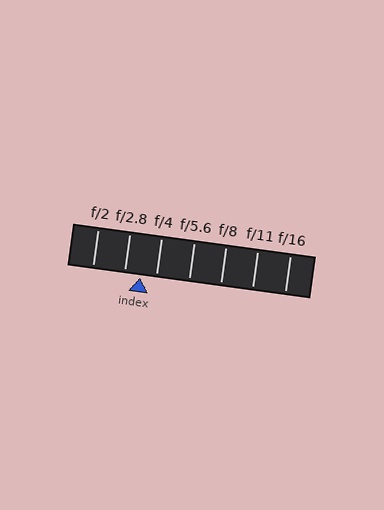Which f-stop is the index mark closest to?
The index mark is closest to f/2.8.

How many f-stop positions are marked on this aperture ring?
There are 7 f-stop positions marked.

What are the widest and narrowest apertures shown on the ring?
The widest aperture shown is f/2 and the narrowest is f/16.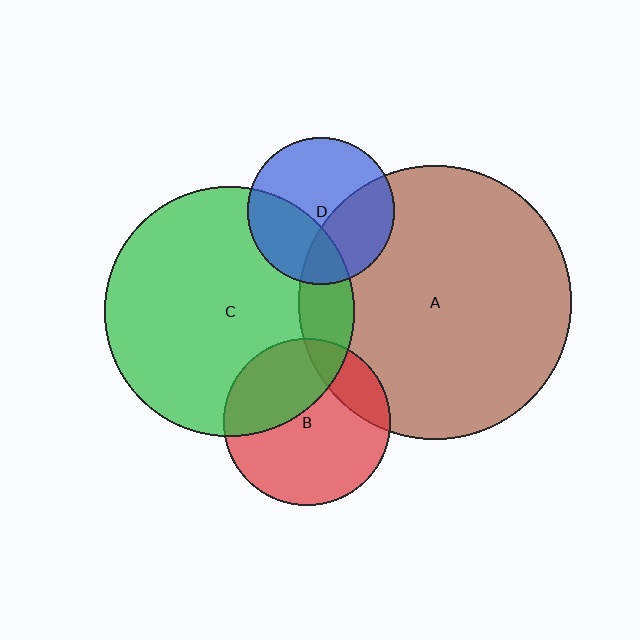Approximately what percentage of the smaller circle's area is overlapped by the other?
Approximately 35%.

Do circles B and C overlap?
Yes.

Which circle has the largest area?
Circle A (brown).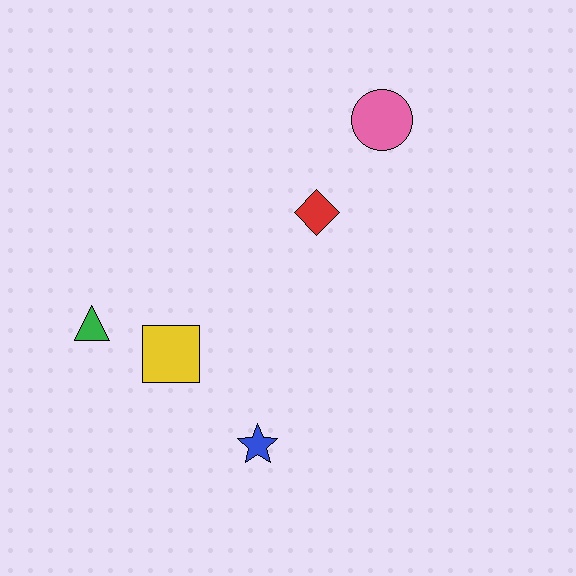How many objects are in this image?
There are 5 objects.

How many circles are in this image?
There is 1 circle.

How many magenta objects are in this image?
There are no magenta objects.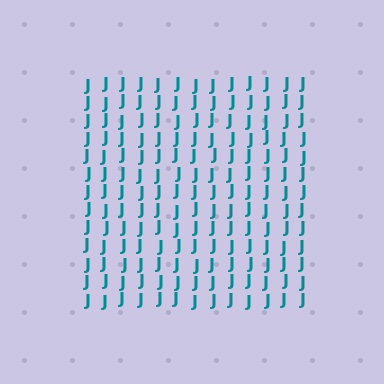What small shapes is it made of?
It is made of small letter J's.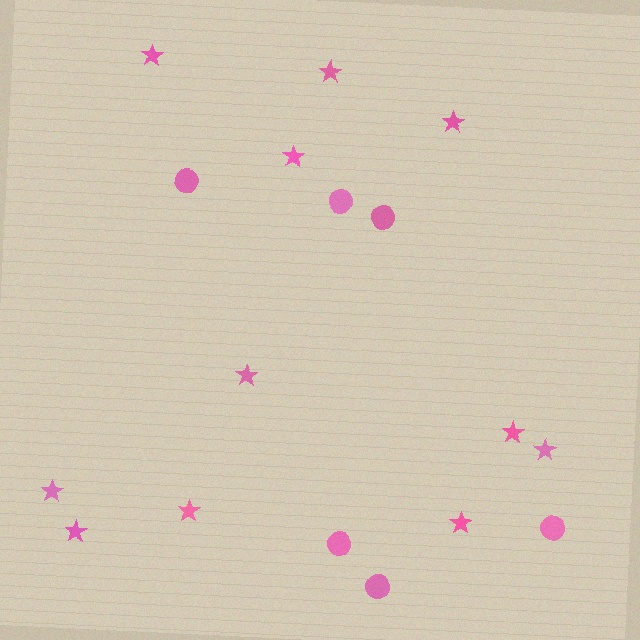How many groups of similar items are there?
There are 2 groups: one group of circles (6) and one group of stars (11).